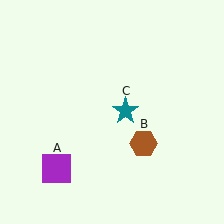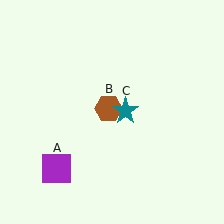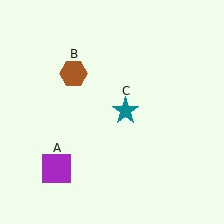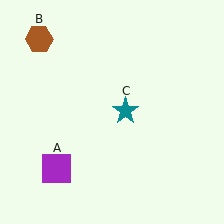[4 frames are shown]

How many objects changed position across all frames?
1 object changed position: brown hexagon (object B).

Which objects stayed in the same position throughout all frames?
Purple square (object A) and teal star (object C) remained stationary.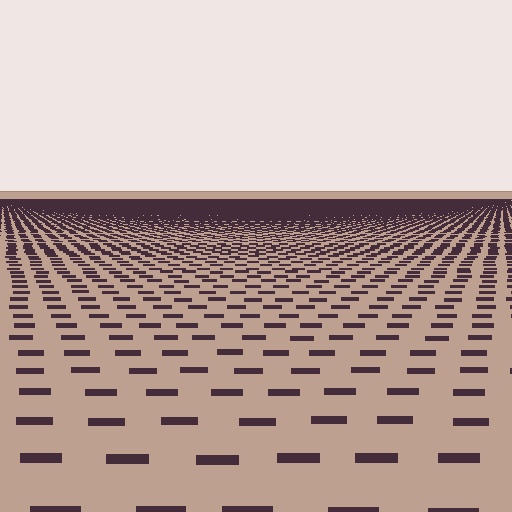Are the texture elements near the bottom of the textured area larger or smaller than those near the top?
Larger. Near the bottom, elements are closer to the viewer and appear at a bigger on-screen size.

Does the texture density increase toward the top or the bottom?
Density increases toward the top.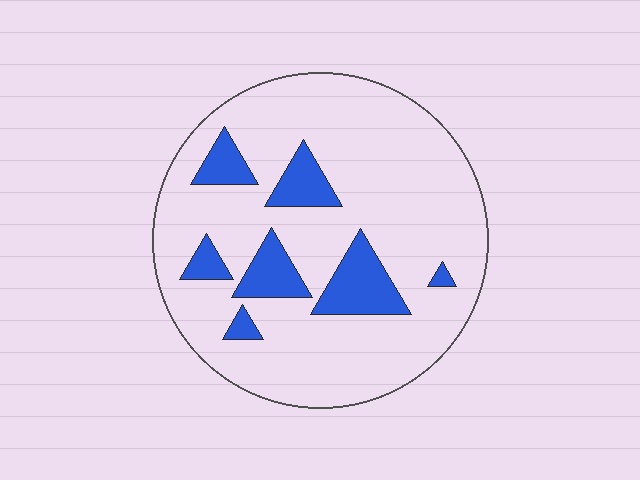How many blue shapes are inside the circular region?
7.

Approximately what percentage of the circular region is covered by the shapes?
Approximately 15%.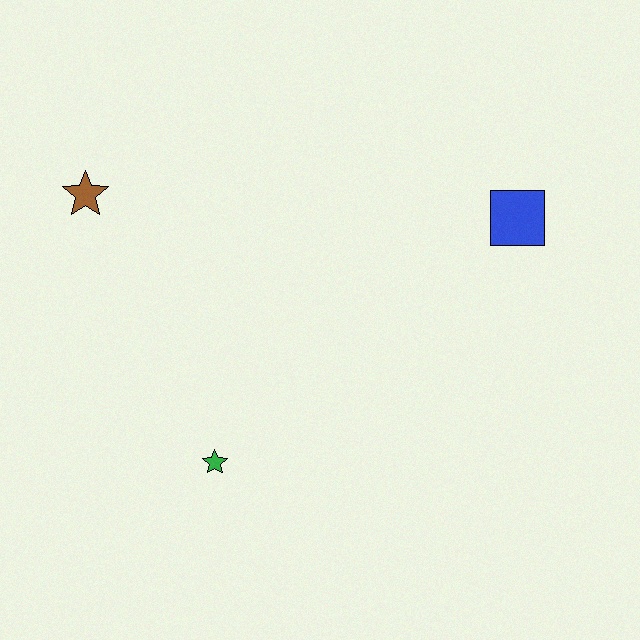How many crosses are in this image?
There are no crosses.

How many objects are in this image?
There are 3 objects.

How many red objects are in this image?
There are no red objects.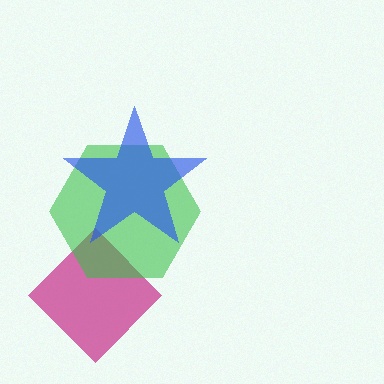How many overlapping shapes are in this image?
There are 3 overlapping shapes in the image.